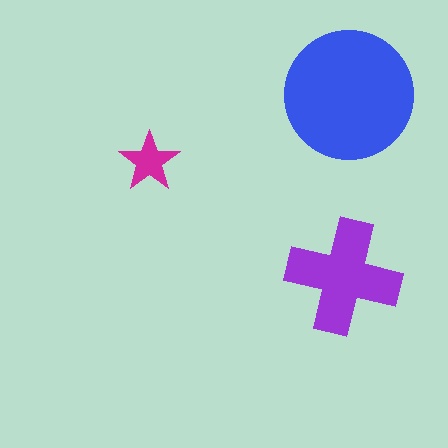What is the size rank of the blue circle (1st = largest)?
1st.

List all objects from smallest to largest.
The magenta star, the purple cross, the blue circle.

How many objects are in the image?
There are 3 objects in the image.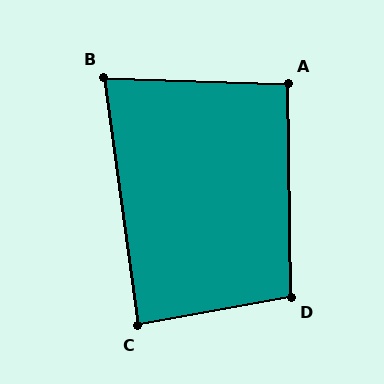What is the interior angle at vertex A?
Approximately 93 degrees (approximately right).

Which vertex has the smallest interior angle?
B, at approximately 80 degrees.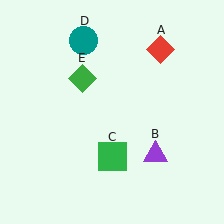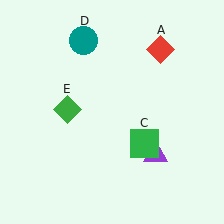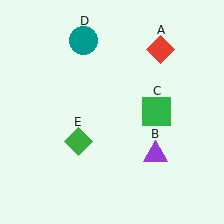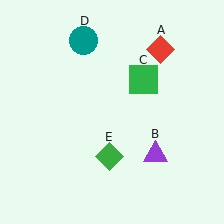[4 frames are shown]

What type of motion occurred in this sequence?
The green square (object C), green diamond (object E) rotated counterclockwise around the center of the scene.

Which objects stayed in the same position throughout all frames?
Red diamond (object A) and purple triangle (object B) and teal circle (object D) remained stationary.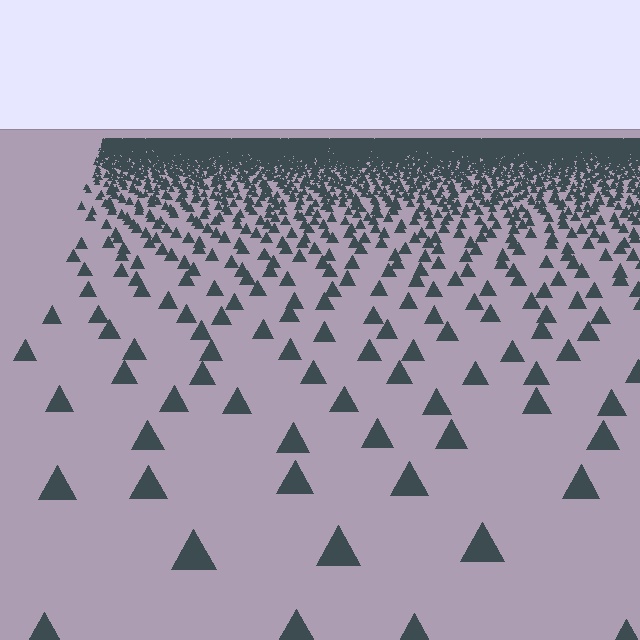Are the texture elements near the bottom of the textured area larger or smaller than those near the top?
Larger. Near the bottom, elements are closer to the viewer and appear at a bigger on-screen size.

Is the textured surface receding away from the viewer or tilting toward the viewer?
The surface is receding away from the viewer. Texture elements get smaller and denser toward the top.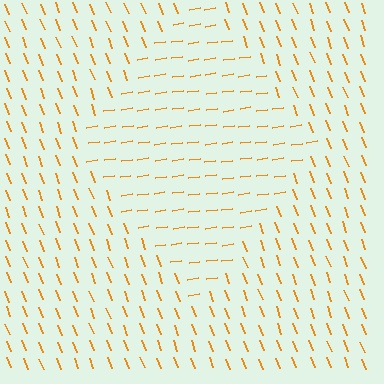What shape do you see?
I see a diamond.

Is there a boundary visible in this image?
Yes, there is a texture boundary formed by a change in line orientation.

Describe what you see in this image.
The image is filled with small orange line segments. A diamond region in the image has lines oriented differently from the surrounding lines, creating a visible texture boundary.